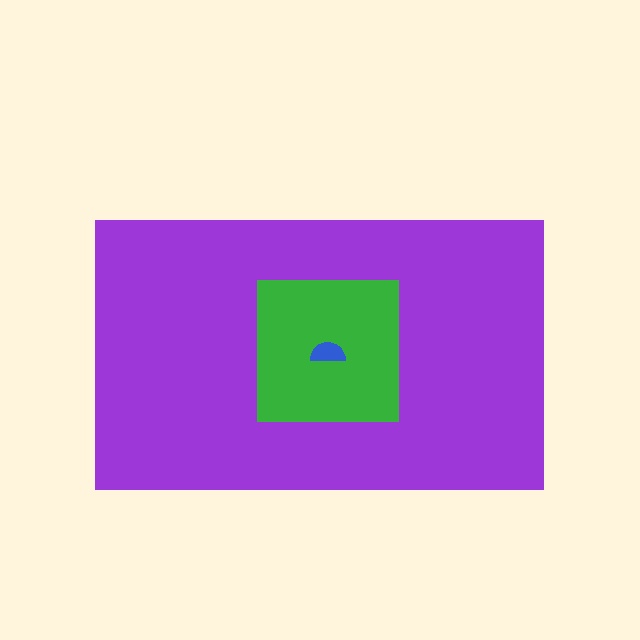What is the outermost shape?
The purple rectangle.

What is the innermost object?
The blue semicircle.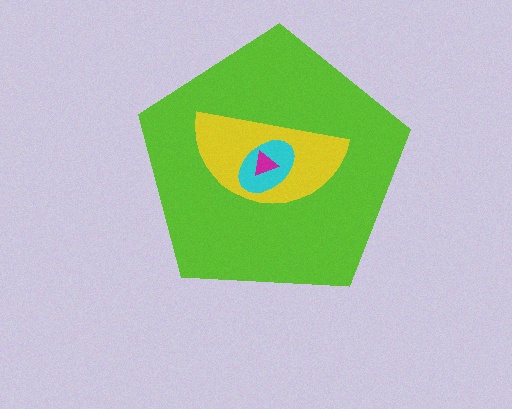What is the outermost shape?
The lime pentagon.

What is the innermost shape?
The magenta triangle.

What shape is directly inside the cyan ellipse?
The magenta triangle.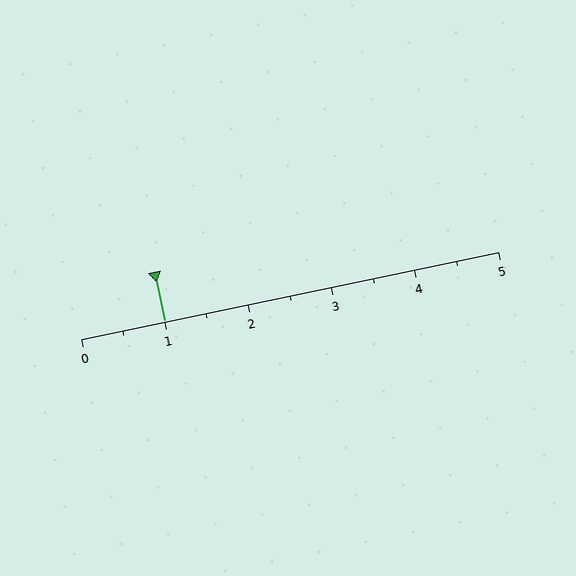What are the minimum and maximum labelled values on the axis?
The axis runs from 0 to 5.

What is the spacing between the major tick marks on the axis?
The major ticks are spaced 1 apart.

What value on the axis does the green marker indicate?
The marker indicates approximately 1.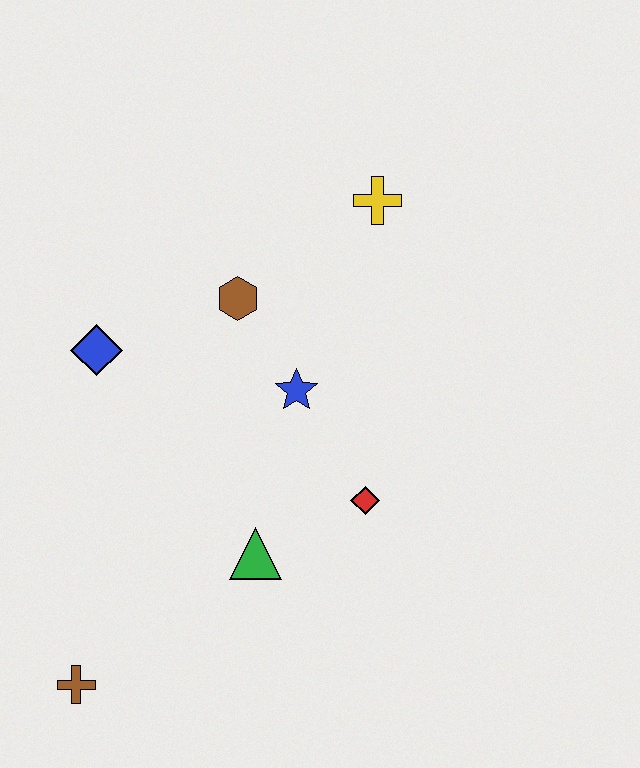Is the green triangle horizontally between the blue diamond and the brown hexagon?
No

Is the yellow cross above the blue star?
Yes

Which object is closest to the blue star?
The brown hexagon is closest to the blue star.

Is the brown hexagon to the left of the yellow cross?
Yes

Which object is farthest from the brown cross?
The yellow cross is farthest from the brown cross.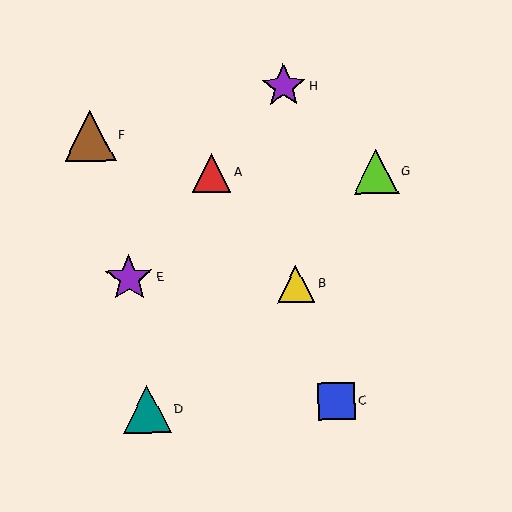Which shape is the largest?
The brown triangle (labeled F) is the largest.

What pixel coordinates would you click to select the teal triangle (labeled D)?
Click at (147, 409) to select the teal triangle D.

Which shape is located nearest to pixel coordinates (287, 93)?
The purple star (labeled H) at (284, 86) is nearest to that location.